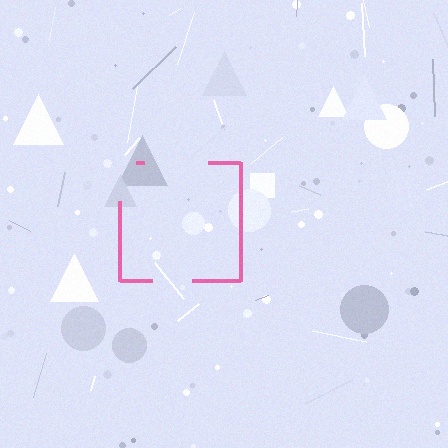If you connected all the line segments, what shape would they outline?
They would outline a square.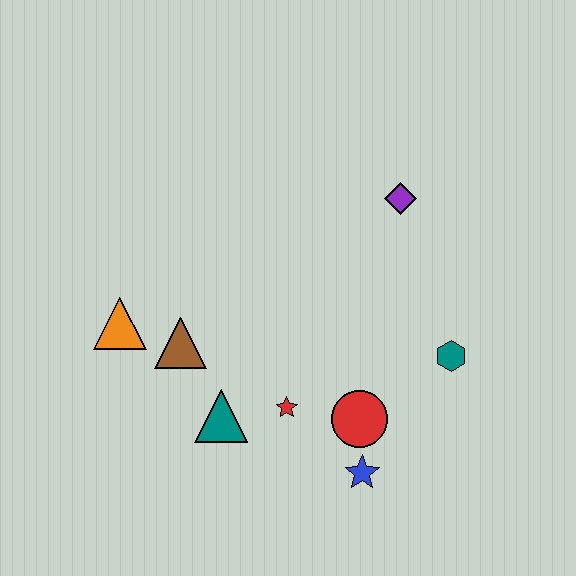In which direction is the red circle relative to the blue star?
The red circle is above the blue star.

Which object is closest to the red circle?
The blue star is closest to the red circle.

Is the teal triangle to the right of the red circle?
No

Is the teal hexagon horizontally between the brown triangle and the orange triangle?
No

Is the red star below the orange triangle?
Yes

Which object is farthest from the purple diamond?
The orange triangle is farthest from the purple diamond.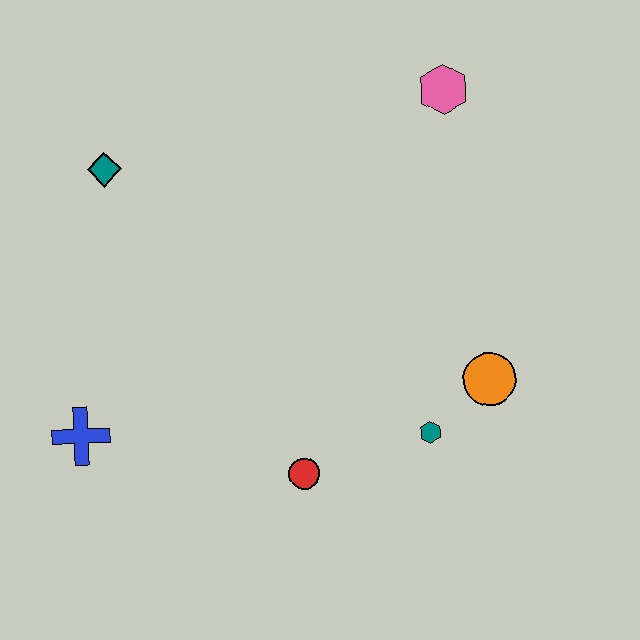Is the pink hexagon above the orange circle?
Yes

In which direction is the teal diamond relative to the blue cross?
The teal diamond is above the blue cross.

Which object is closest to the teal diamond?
The blue cross is closest to the teal diamond.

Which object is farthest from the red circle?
The pink hexagon is farthest from the red circle.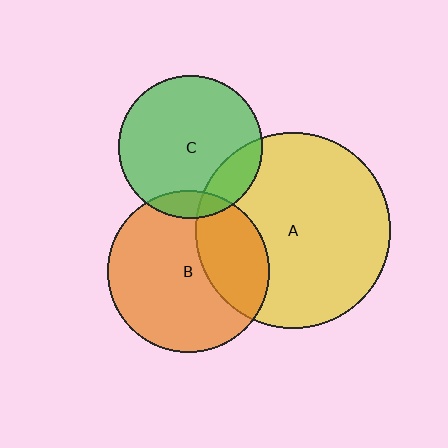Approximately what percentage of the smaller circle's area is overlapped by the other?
Approximately 15%.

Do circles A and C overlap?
Yes.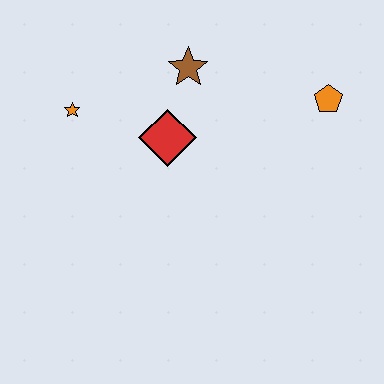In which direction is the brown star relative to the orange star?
The brown star is to the right of the orange star.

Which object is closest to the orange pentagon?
The brown star is closest to the orange pentagon.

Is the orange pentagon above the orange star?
Yes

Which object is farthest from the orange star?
The orange pentagon is farthest from the orange star.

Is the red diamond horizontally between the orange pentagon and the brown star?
No